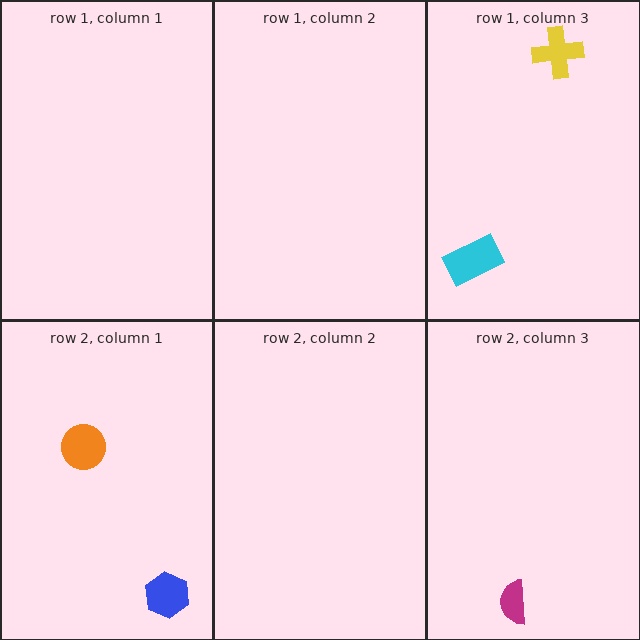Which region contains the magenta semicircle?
The row 2, column 3 region.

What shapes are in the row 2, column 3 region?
The magenta semicircle.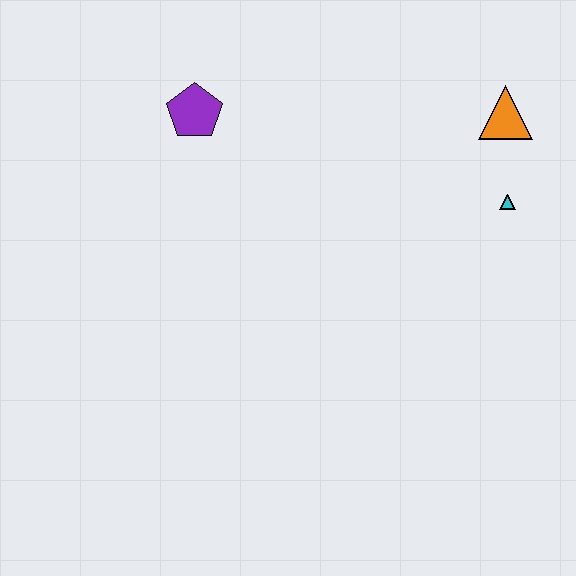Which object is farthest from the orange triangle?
The purple pentagon is farthest from the orange triangle.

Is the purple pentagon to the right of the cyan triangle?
No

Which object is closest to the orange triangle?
The cyan triangle is closest to the orange triangle.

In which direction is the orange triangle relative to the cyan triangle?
The orange triangle is above the cyan triangle.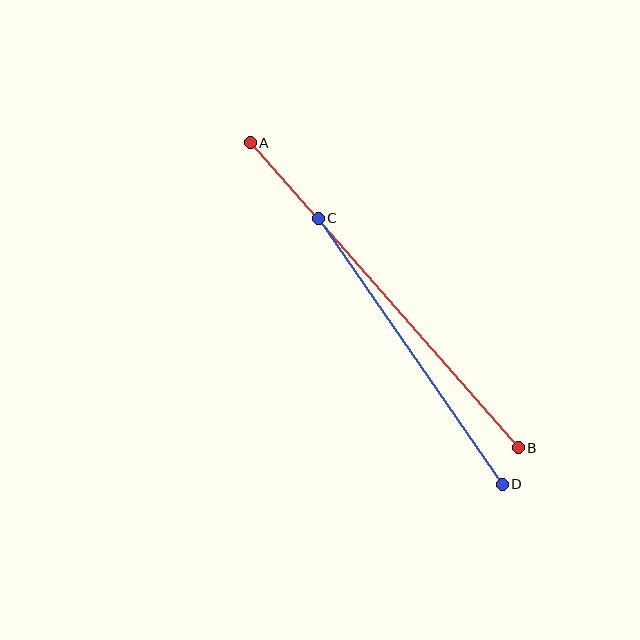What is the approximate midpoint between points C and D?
The midpoint is at approximately (410, 351) pixels.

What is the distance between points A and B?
The distance is approximately 406 pixels.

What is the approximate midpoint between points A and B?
The midpoint is at approximately (384, 295) pixels.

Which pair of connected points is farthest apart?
Points A and B are farthest apart.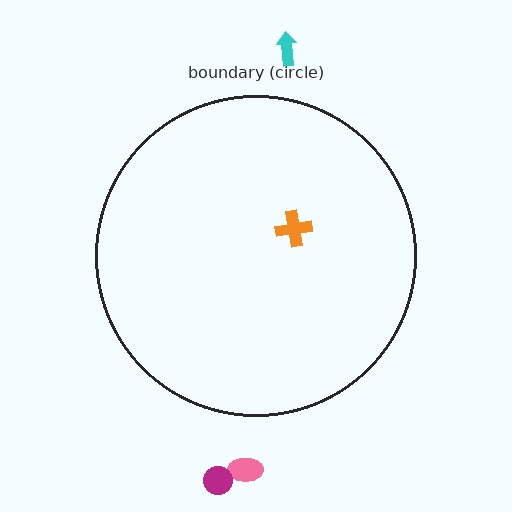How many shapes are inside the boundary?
1 inside, 3 outside.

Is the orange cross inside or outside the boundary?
Inside.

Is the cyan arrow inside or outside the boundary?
Outside.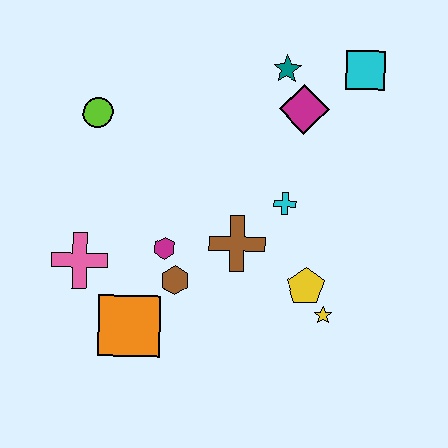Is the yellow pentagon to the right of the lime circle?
Yes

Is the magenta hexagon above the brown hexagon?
Yes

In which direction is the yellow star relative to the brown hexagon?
The yellow star is to the right of the brown hexagon.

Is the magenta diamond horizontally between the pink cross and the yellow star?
Yes